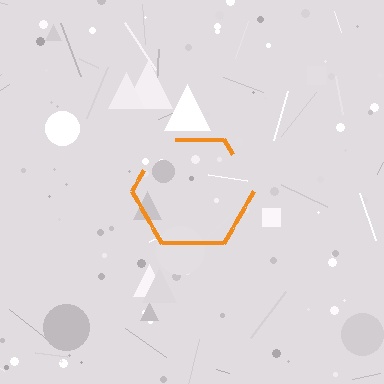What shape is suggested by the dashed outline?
The dashed outline suggests a hexagon.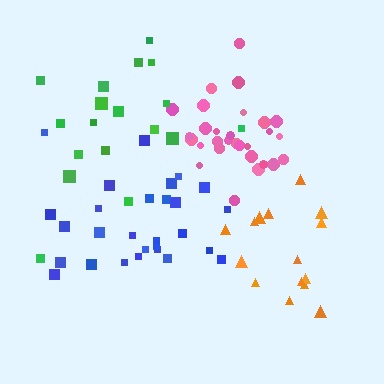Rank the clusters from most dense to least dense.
pink, orange, blue, green.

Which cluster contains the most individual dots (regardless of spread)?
Pink (29).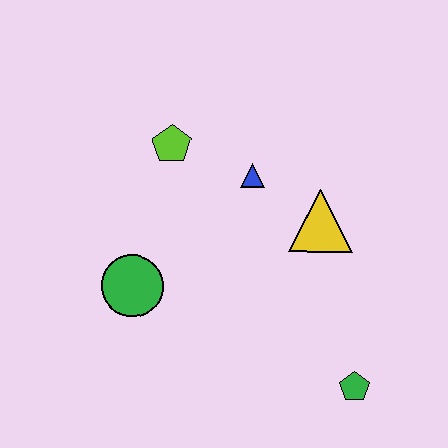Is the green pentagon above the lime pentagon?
No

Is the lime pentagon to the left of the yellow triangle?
Yes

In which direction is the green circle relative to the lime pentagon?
The green circle is below the lime pentagon.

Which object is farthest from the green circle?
The green pentagon is farthest from the green circle.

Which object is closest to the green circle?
The lime pentagon is closest to the green circle.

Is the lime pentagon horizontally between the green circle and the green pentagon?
Yes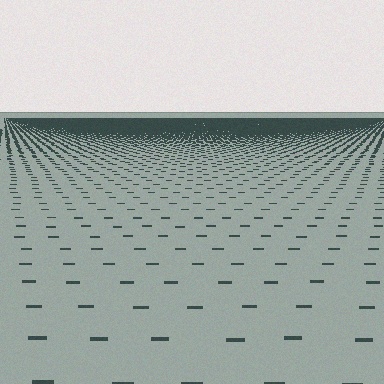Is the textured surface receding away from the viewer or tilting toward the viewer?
The surface is receding away from the viewer. Texture elements get smaller and denser toward the top.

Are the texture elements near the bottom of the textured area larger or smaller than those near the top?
Larger. Near the bottom, elements are closer to the viewer and appear at a bigger on-screen size.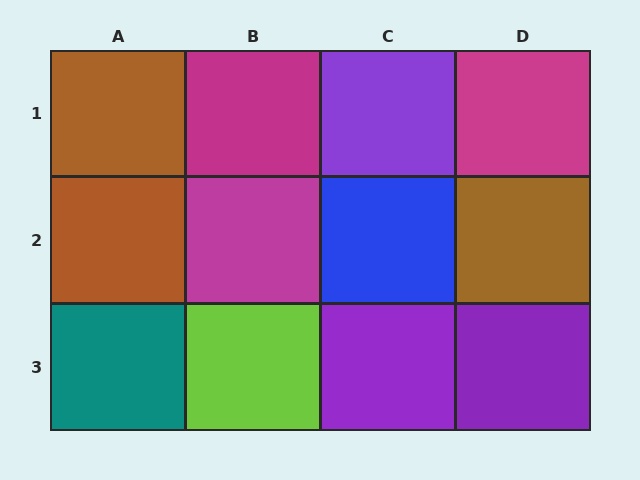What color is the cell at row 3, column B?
Lime.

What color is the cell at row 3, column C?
Purple.